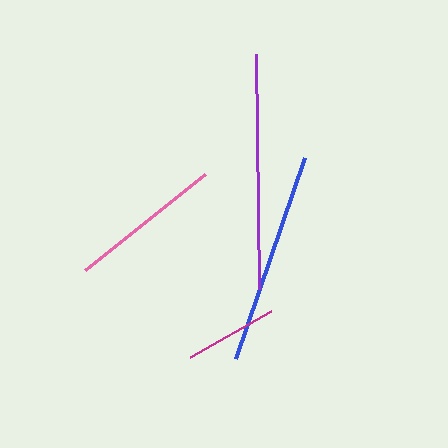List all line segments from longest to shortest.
From longest to shortest: purple, blue, pink, magenta.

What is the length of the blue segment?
The blue segment is approximately 213 pixels long.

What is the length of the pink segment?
The pink segment is approximately 154 pixels long.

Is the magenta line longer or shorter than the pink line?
The pink line is longer than the magenta line.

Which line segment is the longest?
The purple line is the longest at approximately 235 pixels.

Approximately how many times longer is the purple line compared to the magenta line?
The purple line is approximately 2.5 times the length of the magenta line.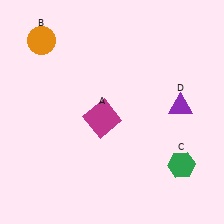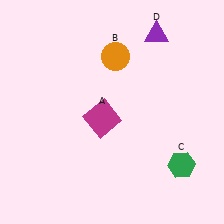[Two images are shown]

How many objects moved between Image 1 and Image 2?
2 objects moved between the two images.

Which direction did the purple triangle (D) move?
The purple triangle (D) moved up.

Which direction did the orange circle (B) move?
The orange circle (B) moved right.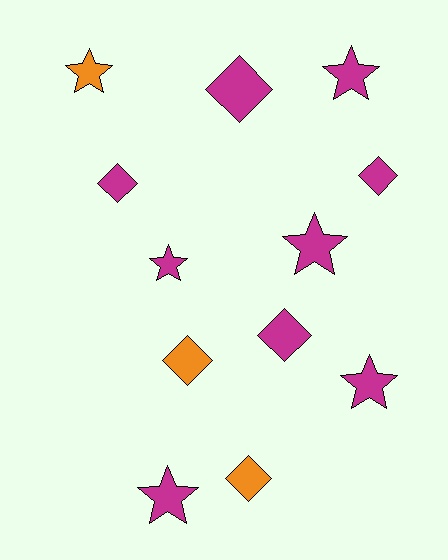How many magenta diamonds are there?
There are 4 magenta diamonds.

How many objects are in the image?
There are 12 objects.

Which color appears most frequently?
Magenta, with 9 objects.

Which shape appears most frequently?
Star, with 6 objects.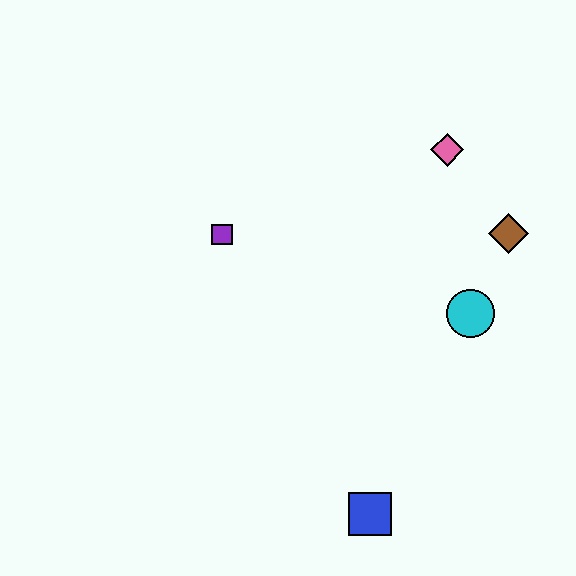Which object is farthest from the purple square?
The blue square is farthest from the purple square.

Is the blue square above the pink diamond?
No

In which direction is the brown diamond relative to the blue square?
The brown diamond is above the blue square.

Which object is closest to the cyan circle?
The brown diamond is closest to the cyan circle.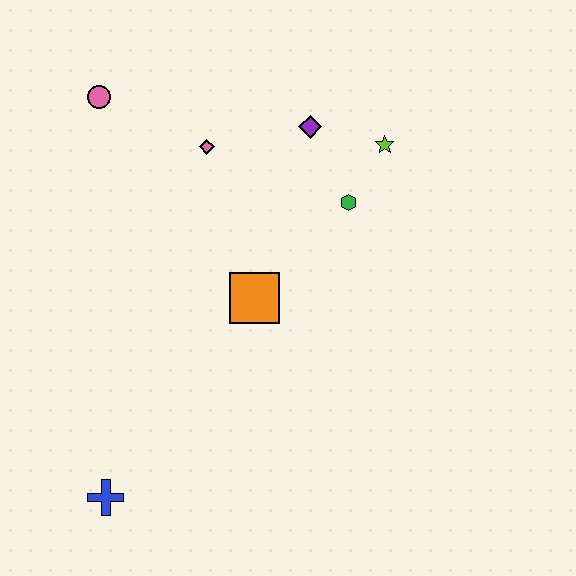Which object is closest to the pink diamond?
The purple diamond is closest to the pink diamond.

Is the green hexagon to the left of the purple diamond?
No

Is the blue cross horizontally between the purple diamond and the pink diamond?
No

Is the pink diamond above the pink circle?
No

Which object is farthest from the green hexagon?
The blue cross is farthest from the green hexagon.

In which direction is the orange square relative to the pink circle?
The orange square is below the pink circle.